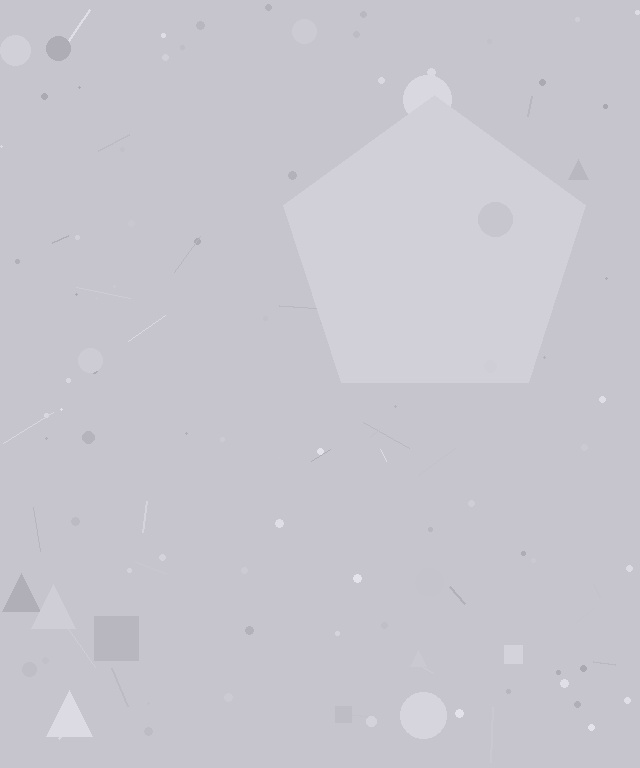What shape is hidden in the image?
A pentagon is hidden in the image.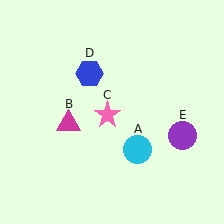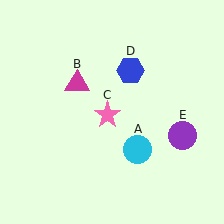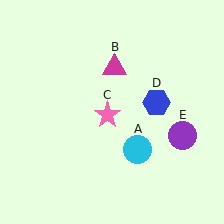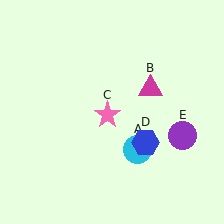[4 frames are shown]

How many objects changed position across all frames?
2 objects changed position: magenta triangle (object B), blue hexagon (object D).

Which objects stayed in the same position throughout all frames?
Cyan circle (object A) and pink star (object C) and purple circle (object E) remained stationary.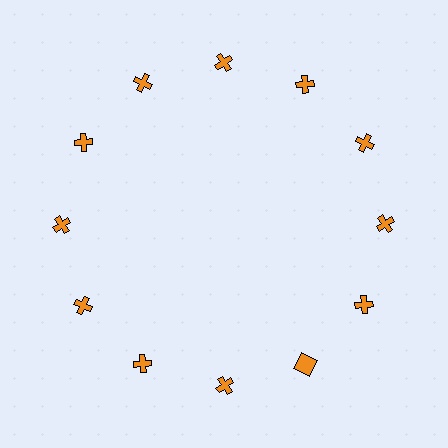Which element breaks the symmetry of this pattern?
The orange square at roughly the 5 o'clock position breaks the symmetry. All other shapes are orange crosses.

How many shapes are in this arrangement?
There are 12 shapes arranged in a ring pattern.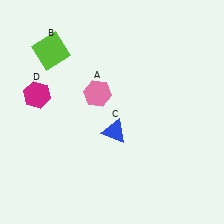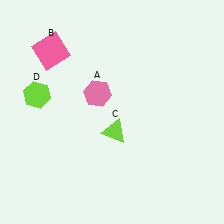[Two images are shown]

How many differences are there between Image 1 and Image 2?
There are 3 differences between the two images.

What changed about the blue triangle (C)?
In Image 1, C is blue. In Image 2, it changed to lime.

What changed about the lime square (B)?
In Image 1, B is lime. In Image 2, it changed to pink.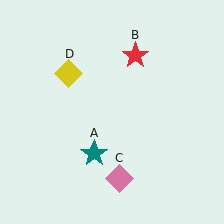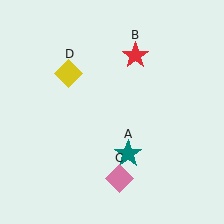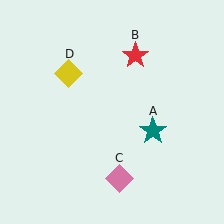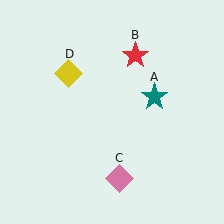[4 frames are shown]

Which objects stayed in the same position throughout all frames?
Red star (object B) and pink diamond (object C) and yellow diamond (object D) remained stationary.